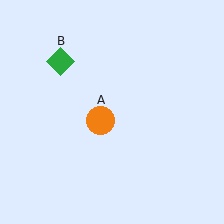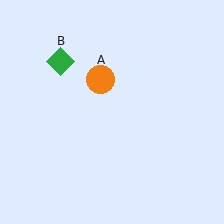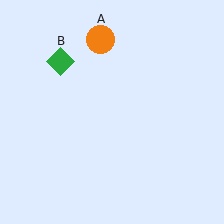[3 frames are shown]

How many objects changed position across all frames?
1 object changed position: orange circle (object A).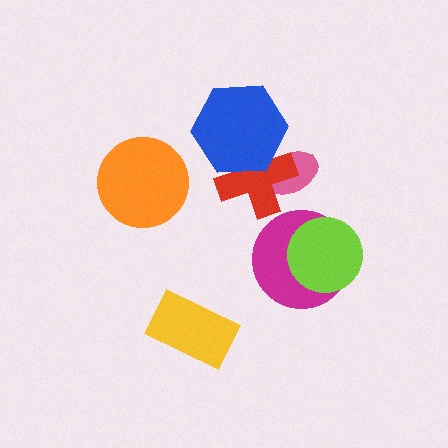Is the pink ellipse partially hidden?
Yes, it is partially covered by another shape.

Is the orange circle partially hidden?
No, no other shape covers it.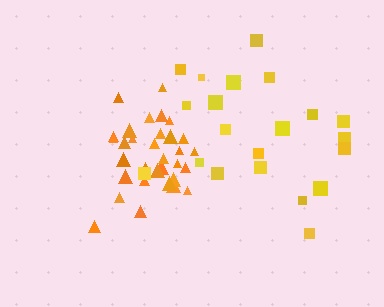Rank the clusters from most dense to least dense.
orange, yellow.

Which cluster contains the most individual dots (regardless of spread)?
Orange (33).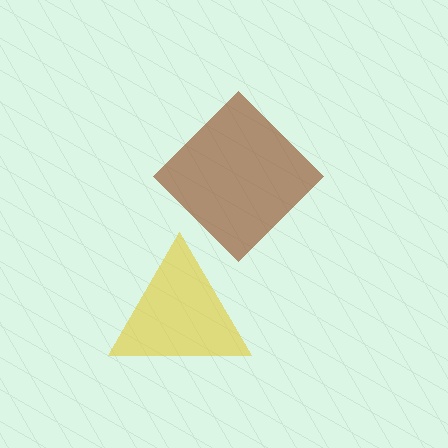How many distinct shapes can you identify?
There are 2 distinct shapes: a yellow triangle, a brown diamond.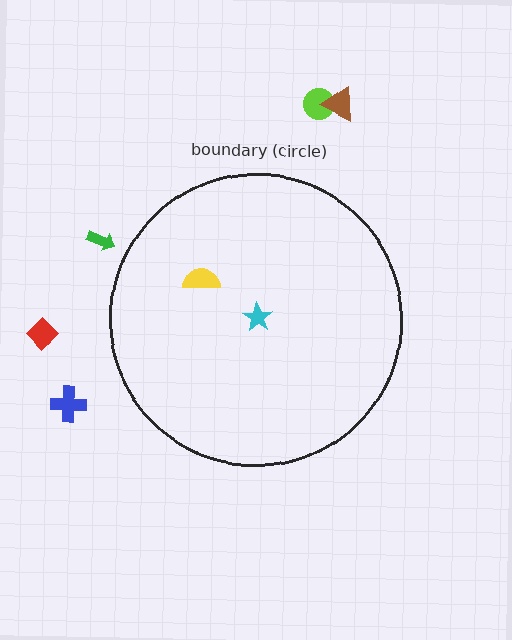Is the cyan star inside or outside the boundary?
Inside.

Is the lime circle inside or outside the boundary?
Outside.